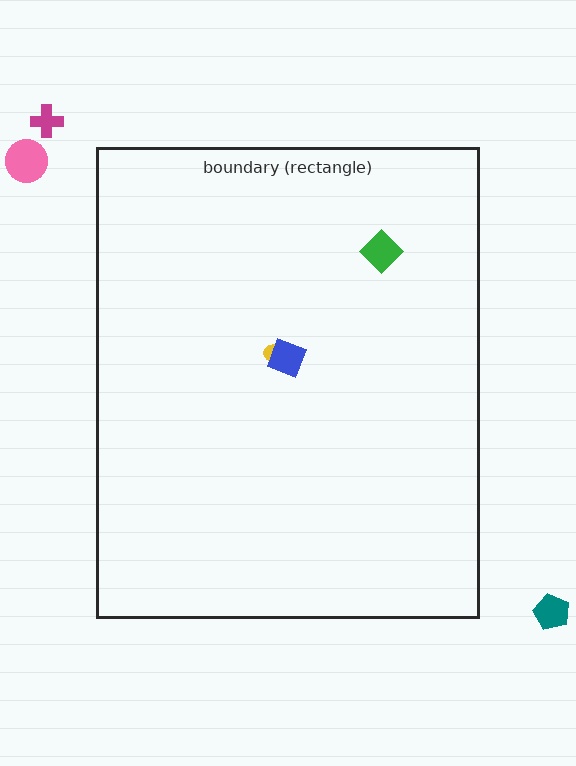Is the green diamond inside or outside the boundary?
Inside.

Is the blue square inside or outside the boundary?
Inside.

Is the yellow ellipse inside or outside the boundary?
Inside.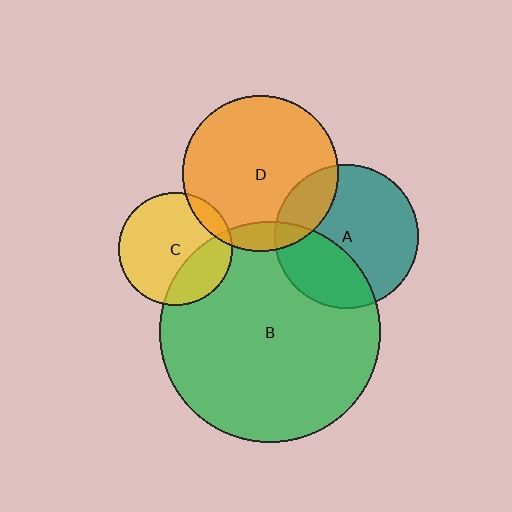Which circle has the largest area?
Circle B (green).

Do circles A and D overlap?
Yes.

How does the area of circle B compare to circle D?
Approximately 2.0 times.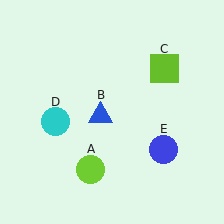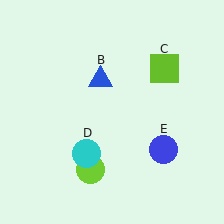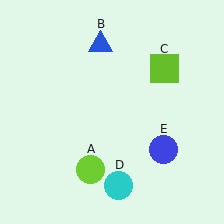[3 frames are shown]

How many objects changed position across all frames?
2 objects changed position: blue triangle (object B), cyan circle (object D).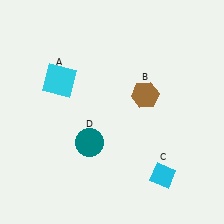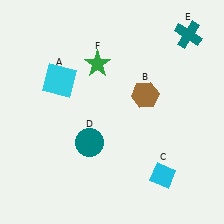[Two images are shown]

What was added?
A teal cross (E), a green star (F) were added in Image 2.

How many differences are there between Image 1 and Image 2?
There are 2 differences between the two images.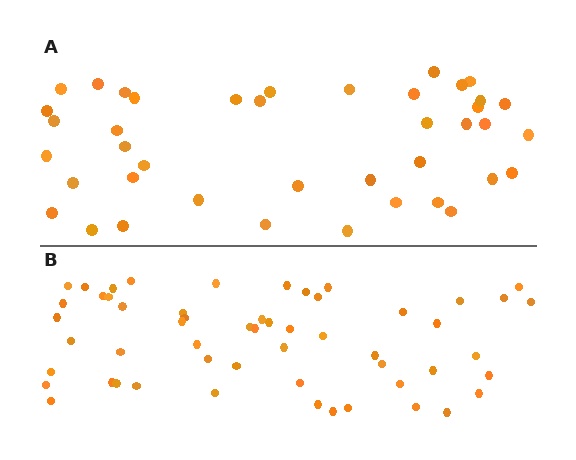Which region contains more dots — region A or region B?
Region B (the bottom region) has more dots.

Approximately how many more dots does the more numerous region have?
Region B has approximately 15 more dots than region A.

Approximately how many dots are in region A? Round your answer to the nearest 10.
About 40 dots. (The exact count is 41, which rounds to 40.)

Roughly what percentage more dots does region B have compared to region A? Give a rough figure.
About 35% more.